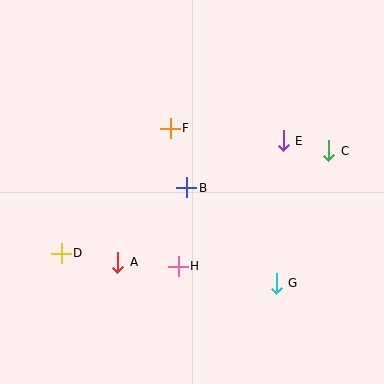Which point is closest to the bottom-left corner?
Point D is closest to the bottom-left corner.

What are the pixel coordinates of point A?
Point A is at (118, 262).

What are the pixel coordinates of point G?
Point G is at (276, 283).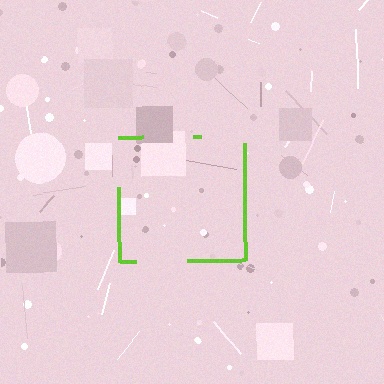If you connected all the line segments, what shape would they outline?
They would outline a square.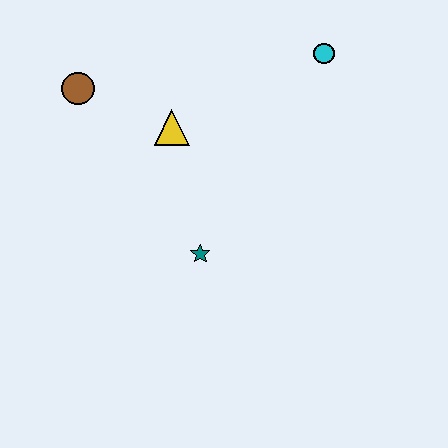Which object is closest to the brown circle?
The yellow triangle is closest to the brown circle.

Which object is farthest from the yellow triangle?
The cyan circle is farthest from the yellow triangle.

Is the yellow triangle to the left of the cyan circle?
Yes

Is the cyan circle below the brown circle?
No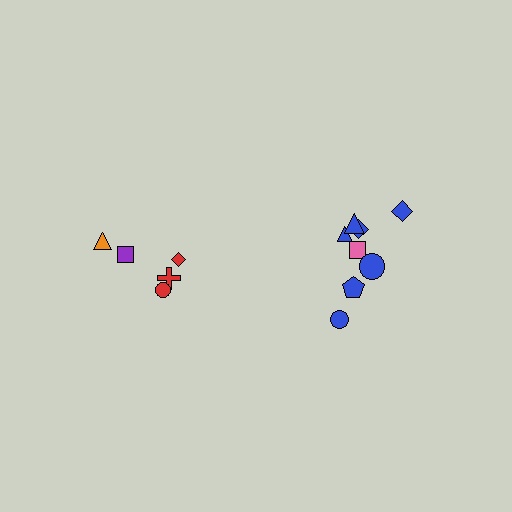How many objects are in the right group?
There are 8 objects.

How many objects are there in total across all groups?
There are 13 objects.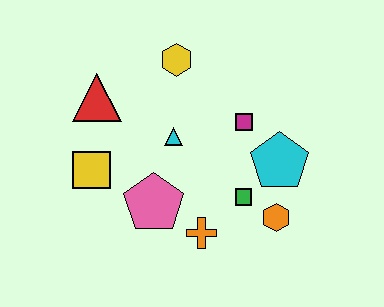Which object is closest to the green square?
The orange hexagon is closest to the green square.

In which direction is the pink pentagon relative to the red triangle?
The pink pentagon is below the red triangle.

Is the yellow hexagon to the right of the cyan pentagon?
No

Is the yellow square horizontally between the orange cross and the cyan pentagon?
No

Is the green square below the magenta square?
Yes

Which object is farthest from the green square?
The red triangle is farthest from the green square.